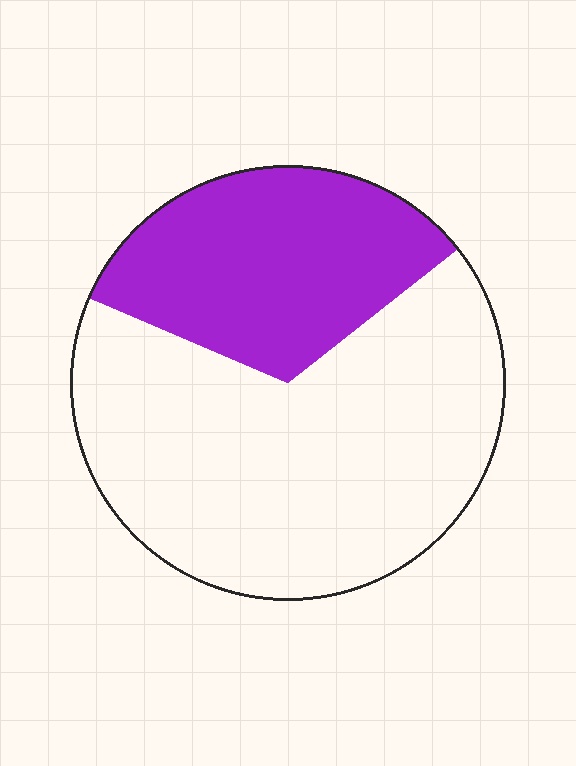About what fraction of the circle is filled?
About one third (1/3).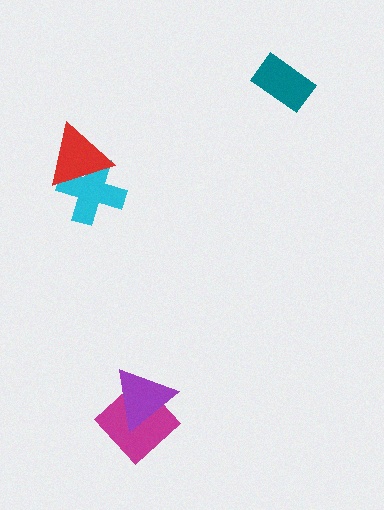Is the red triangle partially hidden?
No, no other shape covers it.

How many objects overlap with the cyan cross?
1 object overlaps with the cyan cross.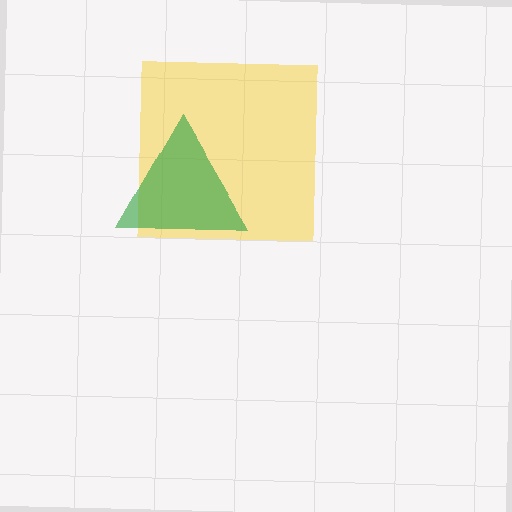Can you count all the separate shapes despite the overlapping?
Yes, there are 2 separate shapes.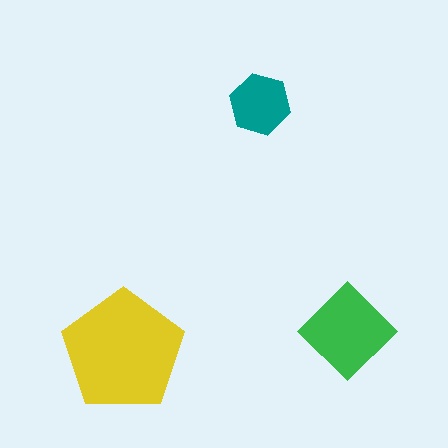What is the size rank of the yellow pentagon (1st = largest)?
1st.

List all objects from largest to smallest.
The yellow pentagon, the green diamond, the teal hexagon.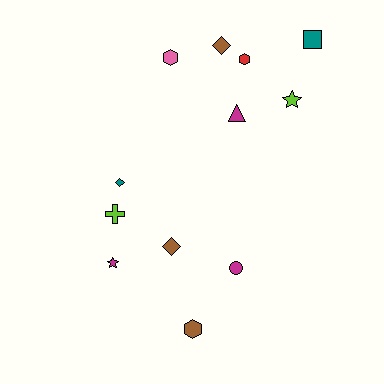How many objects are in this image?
There are 12 objects.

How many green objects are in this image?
There are no green objects.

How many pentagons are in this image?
There are no pentagons.